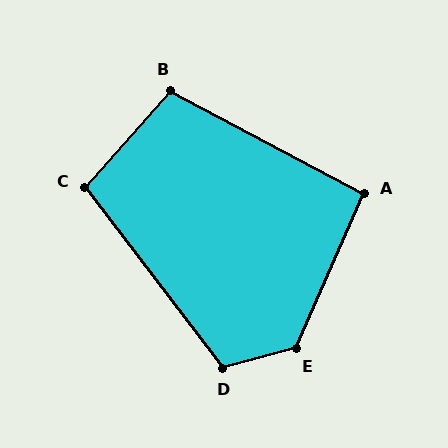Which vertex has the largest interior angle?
E, at approximately 129 degrees.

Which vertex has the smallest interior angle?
A, at approximately 94 degrees.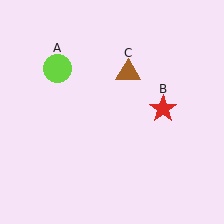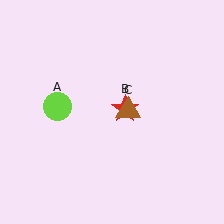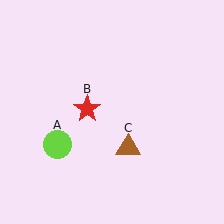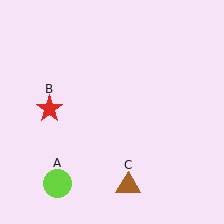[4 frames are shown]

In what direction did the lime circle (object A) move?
The lime circle (object A) moved down.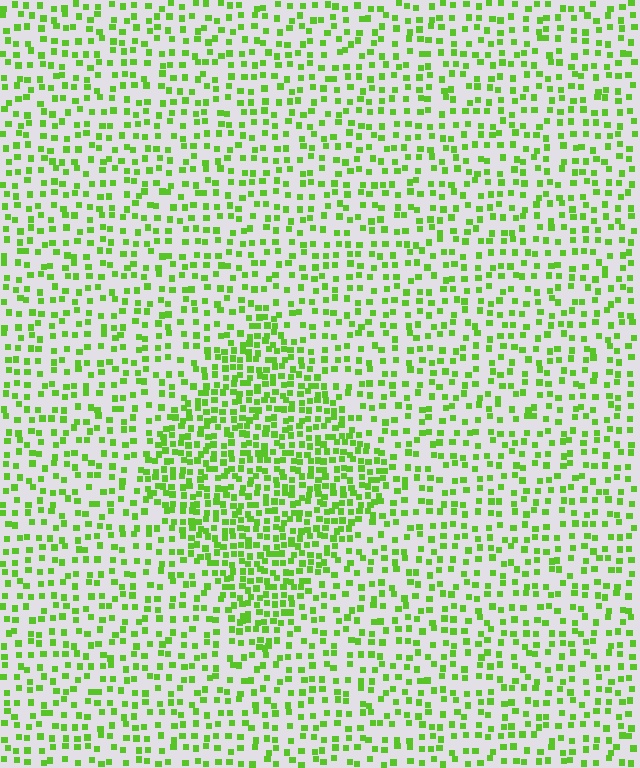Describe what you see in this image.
The image contains small lime elements arranged at two different densities. A diamond-shaped region is visible where the elements are more densely packed than the surrounding area.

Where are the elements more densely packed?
The elements are more densely packed inside the diamond boundary.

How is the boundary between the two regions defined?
The boundary is defined by a change in element density (approximately 1.9x ratio). All elements are the same color, size, and shape.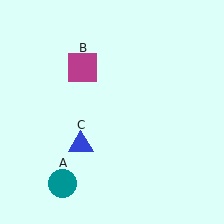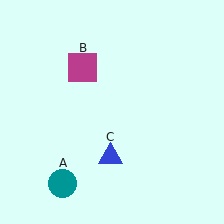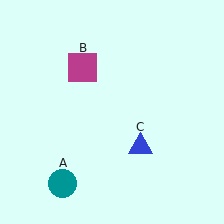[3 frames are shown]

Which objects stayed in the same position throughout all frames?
Teal circle (object A) and magenta square (object B) remained stationary.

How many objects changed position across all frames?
1 object changed position: blue triangle (object C).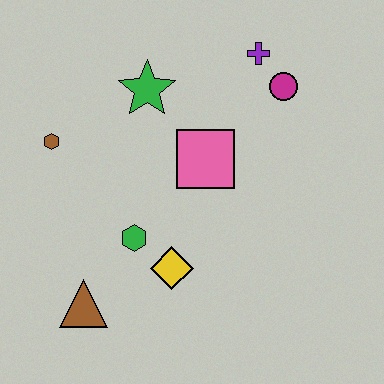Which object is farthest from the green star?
The brown triangle is farthest from the green star.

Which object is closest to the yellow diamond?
The green hexagon is closest to the yellow diamond.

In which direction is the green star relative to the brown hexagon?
The green star is to the right of the brown hexagon.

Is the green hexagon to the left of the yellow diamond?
Yes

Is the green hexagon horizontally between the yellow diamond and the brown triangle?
Yes